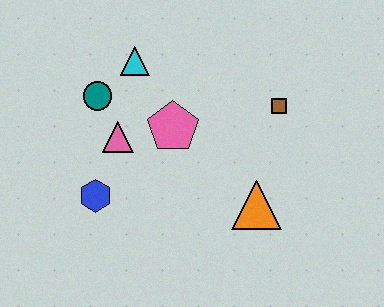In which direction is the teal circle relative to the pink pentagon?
The teal circle is to the left of the pink pentagon.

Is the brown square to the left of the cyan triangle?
No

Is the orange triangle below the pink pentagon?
Yes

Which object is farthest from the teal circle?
The orange triangle is farthest from the teal circle.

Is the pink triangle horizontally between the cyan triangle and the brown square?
No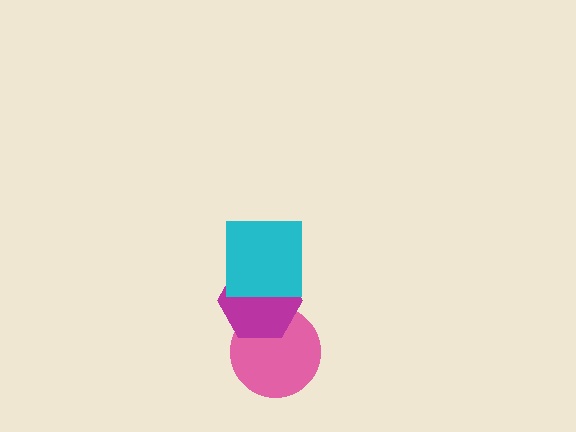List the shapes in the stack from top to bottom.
From top to bottom: the cyan square, the magenta hexagon, the pink circle.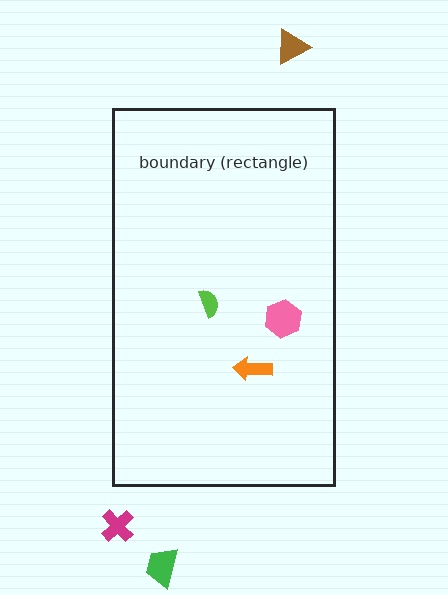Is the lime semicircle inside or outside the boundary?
Inside.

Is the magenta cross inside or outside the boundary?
Outside.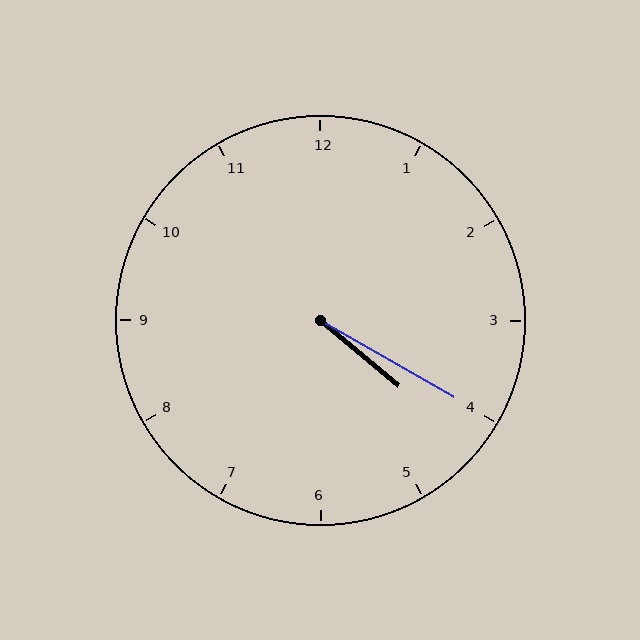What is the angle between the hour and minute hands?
Approximately 10 degrees.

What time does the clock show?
4:20.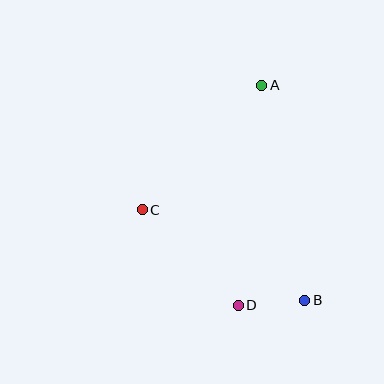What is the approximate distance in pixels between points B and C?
The distance between B and C is approximately 186 pixels.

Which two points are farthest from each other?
Points A and D are farthest from each other.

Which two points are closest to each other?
Points B and D are closest to each other.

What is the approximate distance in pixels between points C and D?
The distance between C and D is approximately 135 pixels.